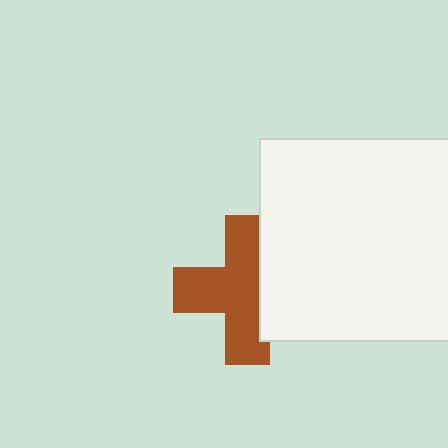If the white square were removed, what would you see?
You would see the complete brown cross.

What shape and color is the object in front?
The object in front is a white square.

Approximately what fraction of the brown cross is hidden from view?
Roughly 32% of the brown cross is hidden behind the white square.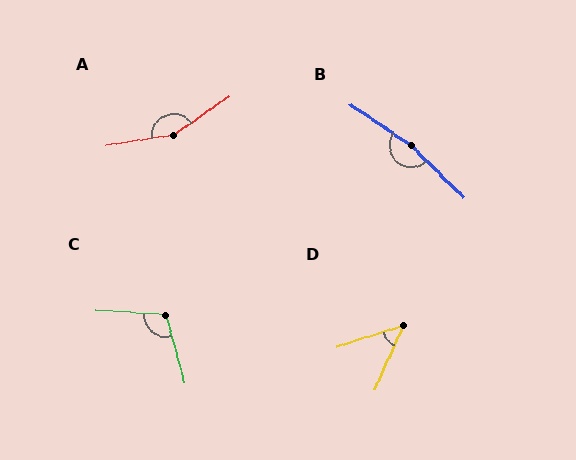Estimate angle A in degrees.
Approximately 154 degrees.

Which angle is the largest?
B, at approximately 170 degrees.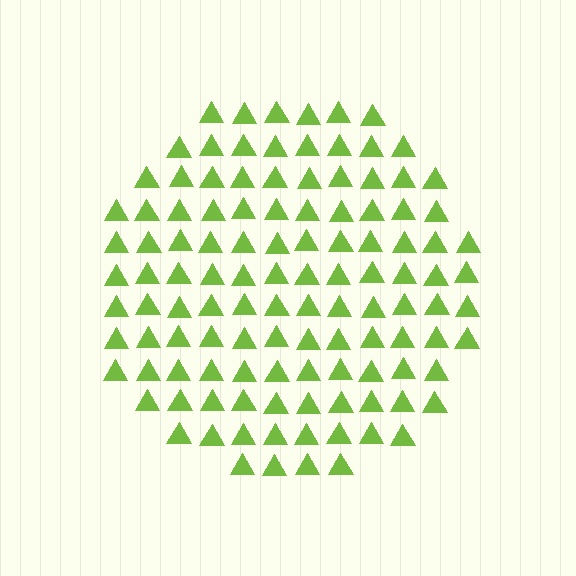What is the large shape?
The large shape is a circle.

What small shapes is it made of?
It is made of small triangles.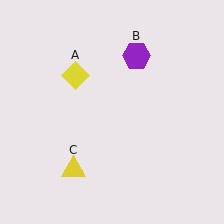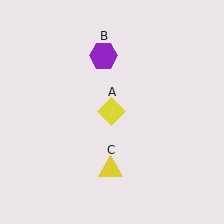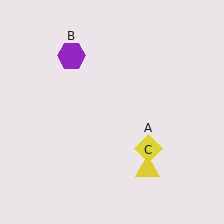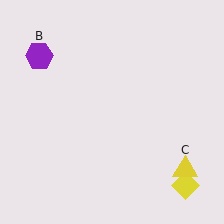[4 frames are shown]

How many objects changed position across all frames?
3 objects changed position: yellow diamond (object A), purple hexagon (object B), yellow triangle (object C).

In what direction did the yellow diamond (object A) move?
The yellow diamond (object A) moved down and to the right.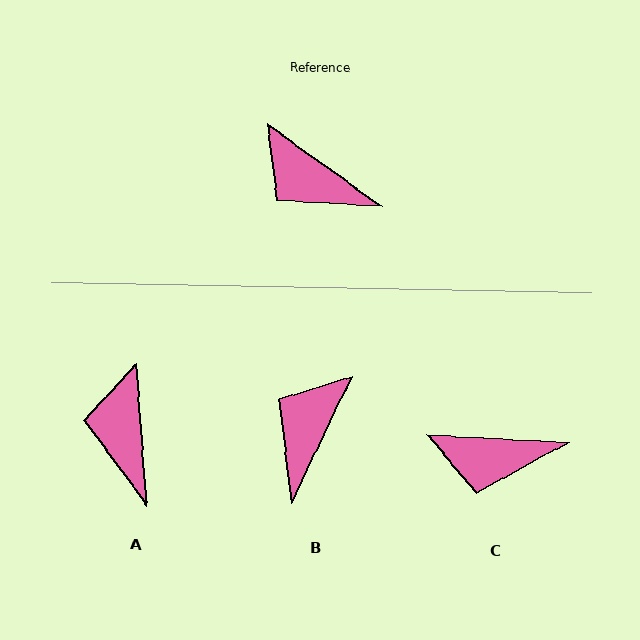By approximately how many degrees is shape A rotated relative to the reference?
Approximately 50 degrees clockwise.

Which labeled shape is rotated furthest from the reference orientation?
B, about 80 degrees away.